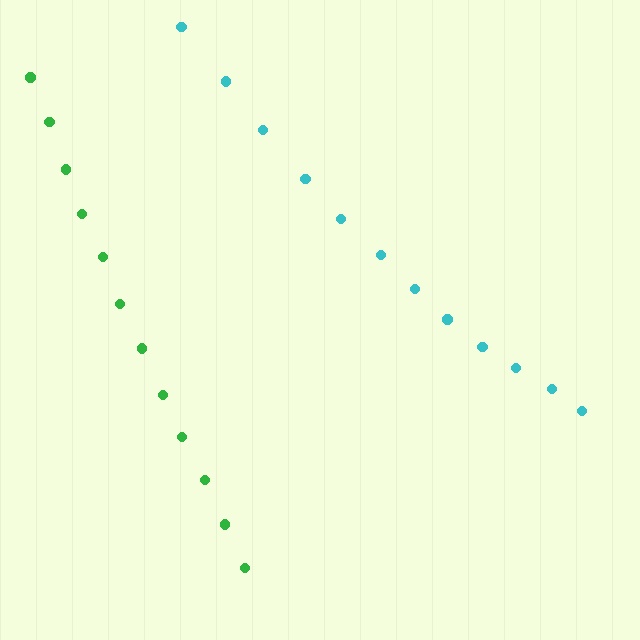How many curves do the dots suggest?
There are 2 distinct paths.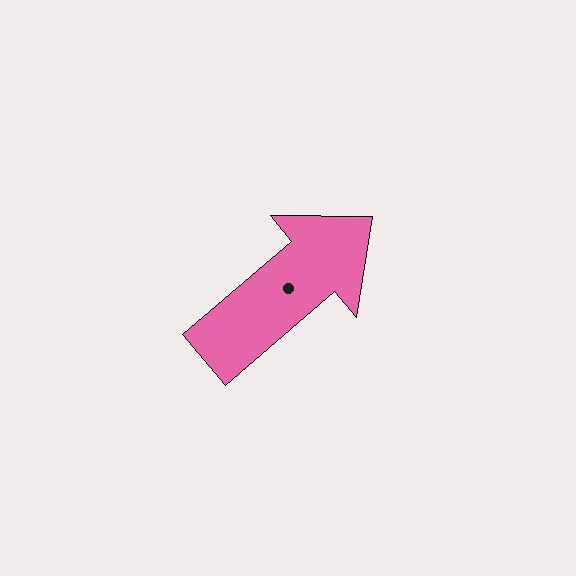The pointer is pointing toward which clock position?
Roughly 2 o'clock.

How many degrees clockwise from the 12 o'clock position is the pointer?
Approximately 50 degrees.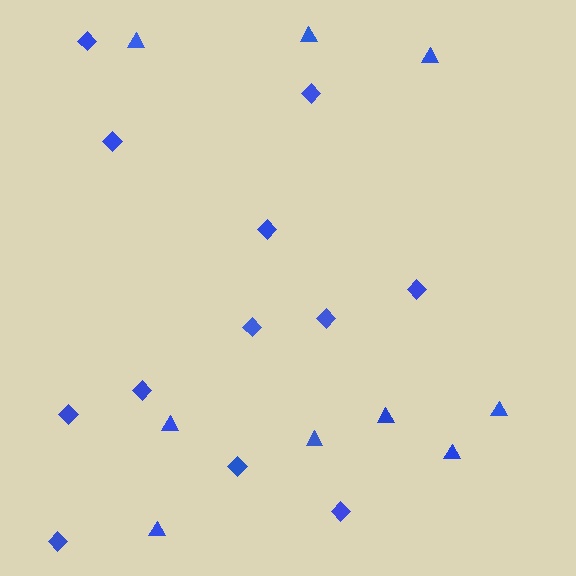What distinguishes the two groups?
There are 2 groups: one group of triangles (9) and one group of diamonds (12).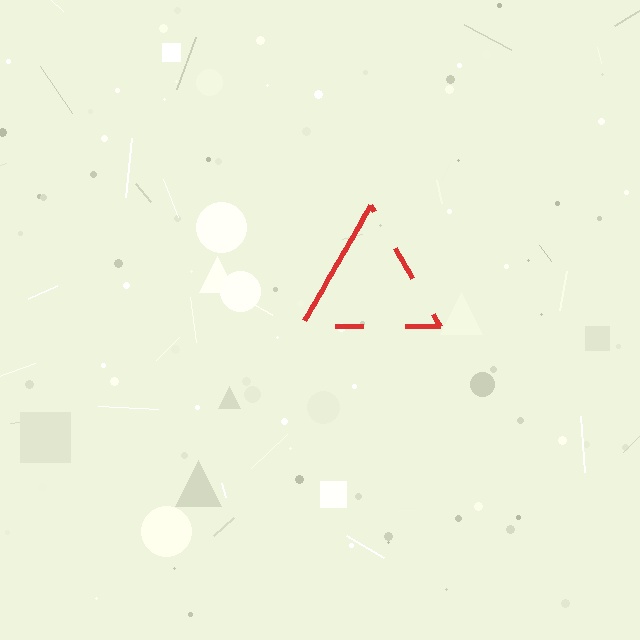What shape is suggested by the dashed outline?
The dashed outline suggests a triangle.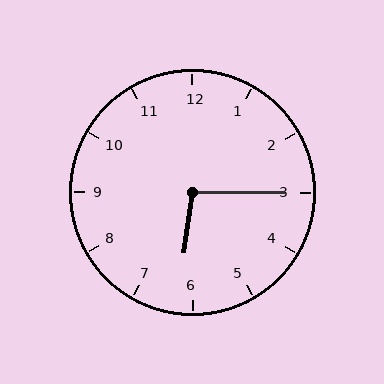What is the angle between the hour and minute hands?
Approximately 98 degrees.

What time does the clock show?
6:15.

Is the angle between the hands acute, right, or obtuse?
It is obtuse.